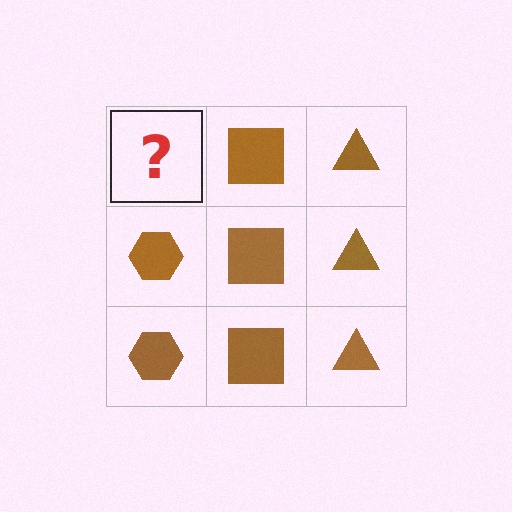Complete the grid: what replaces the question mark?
The question mark should be replaced with a brown hexagon.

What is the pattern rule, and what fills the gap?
The rule is that each column has a consistent shape. The gap should be filled with a brown hexagon.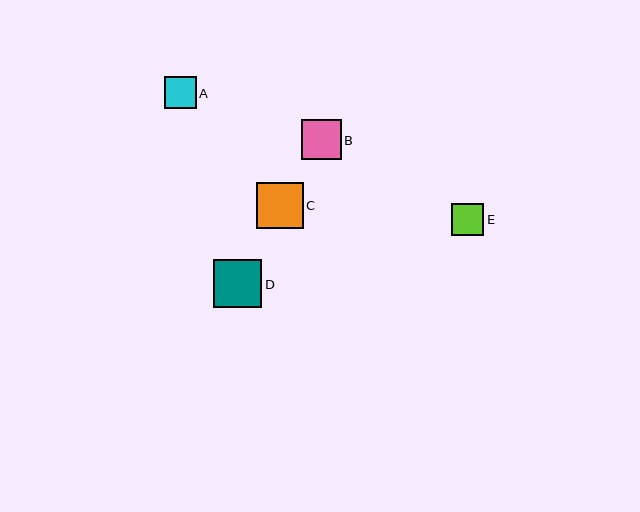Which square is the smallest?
Square E is the smallest with a size of approximately 32 pixels.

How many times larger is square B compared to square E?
Square B is approximately 1.2 times the size of square E.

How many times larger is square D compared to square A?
Square D is approximately 1.5 times the size of square A.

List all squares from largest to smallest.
From largest to smallest: D, C, B, A, E.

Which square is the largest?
Square D is the largest with a size of approximately 48 pixels.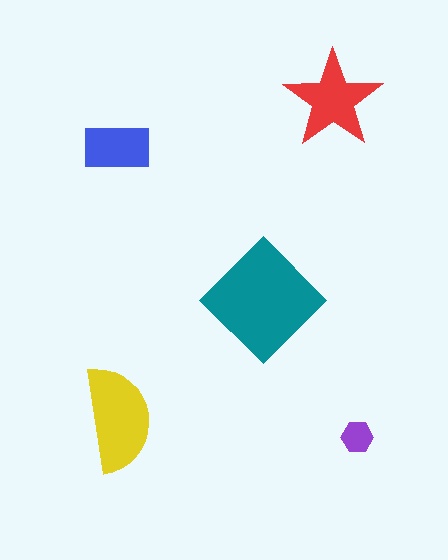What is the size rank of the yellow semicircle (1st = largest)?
2nd.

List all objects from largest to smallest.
The teal diamond, the yellow semicircle, the red star, the blue rectangle, the purple hexagon.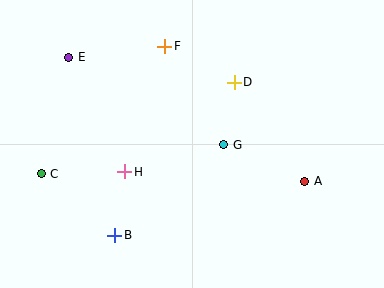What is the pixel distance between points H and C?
The distance between H and C is 83 pixels.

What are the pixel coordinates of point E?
Point E is at (69, 57).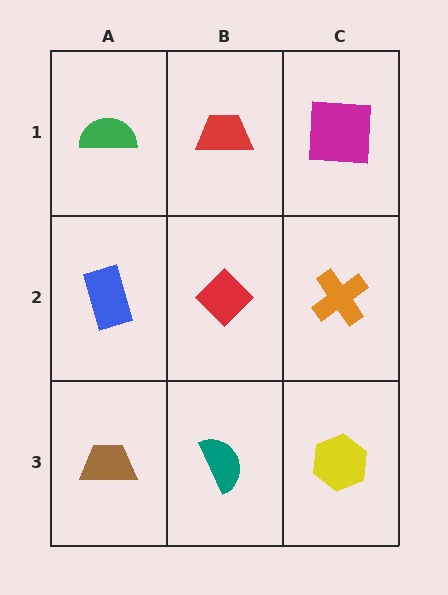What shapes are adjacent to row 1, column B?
A red diamond (row 2, column B), a green semicircle (row 1, column A), a magenta square (row 1, column C).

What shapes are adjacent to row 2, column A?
A green semicircle (row 1, column A), a brown trapezoid (row 3, column A), a red diamond (row 2, column B).